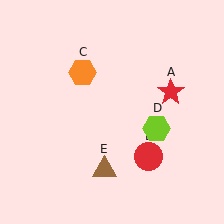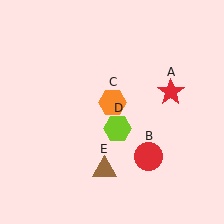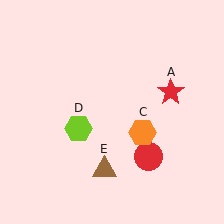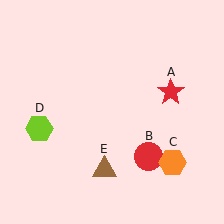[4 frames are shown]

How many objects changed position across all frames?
2 objects changed position: orange hexagon (object C), lime hexagon (object D).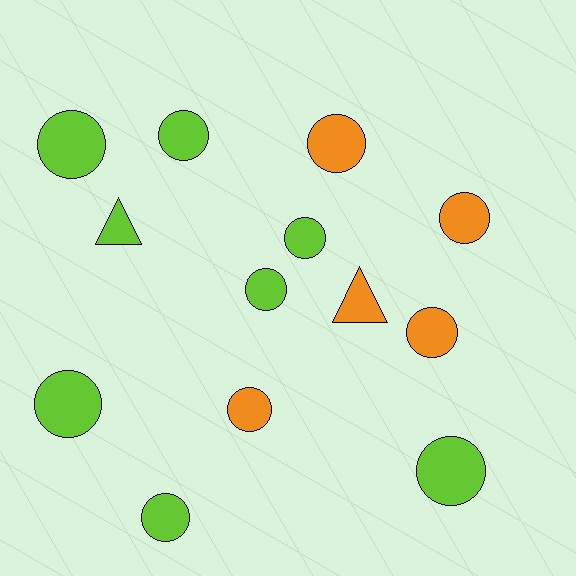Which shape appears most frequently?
Circle, with 11 objects.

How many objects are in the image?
There are 13 objects.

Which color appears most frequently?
Lime, with 8 objects.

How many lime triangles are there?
There is 1 lime triangle.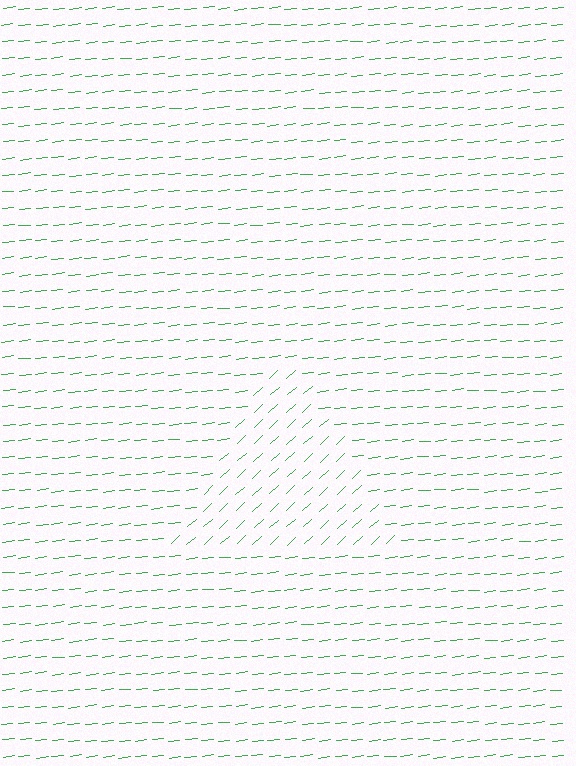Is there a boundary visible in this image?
Yes, there is a texture boundary formed by a change in line orientation.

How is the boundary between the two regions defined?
The boundary is defined purely by a change in line orientation (approximately 35 degrees difference). All lines are the same color and thickness.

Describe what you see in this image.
The image is filled with small green line segments. A triangle region in the image has lines oriented differently from the surrounding lines, creating a visible texture boundary.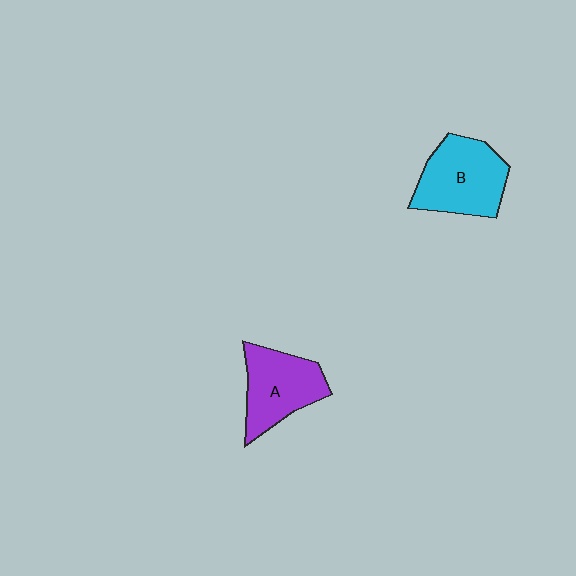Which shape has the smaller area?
Shape A (purple).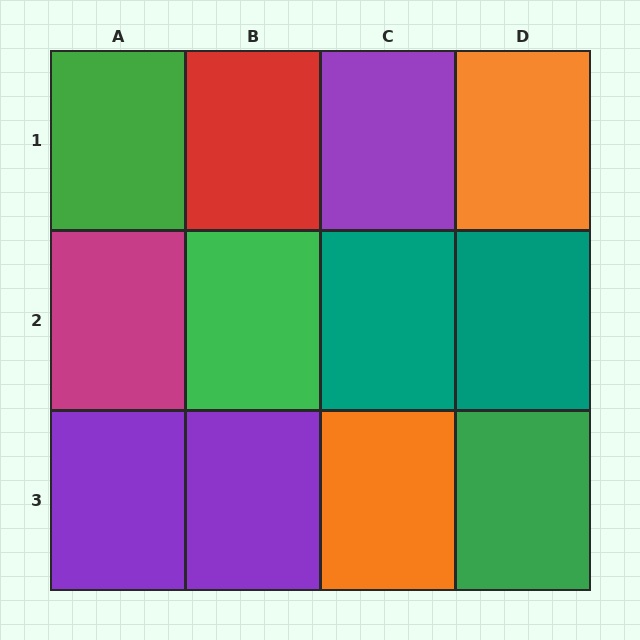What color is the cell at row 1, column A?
Green.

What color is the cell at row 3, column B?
Purple.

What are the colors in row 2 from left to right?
Magenta, green, teal, teal.